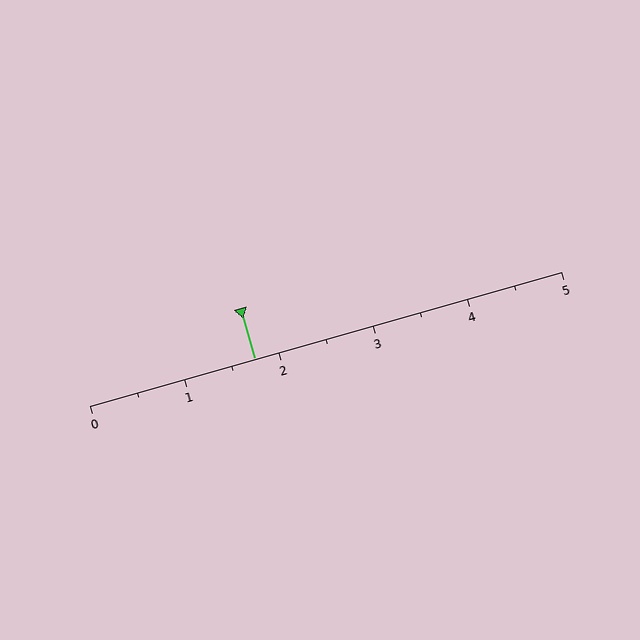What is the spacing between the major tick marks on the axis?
The major ticks are spaced 1 apart.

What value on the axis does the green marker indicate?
The marker indicates approximately 1.8.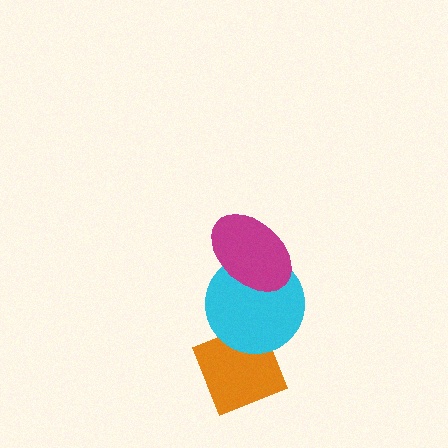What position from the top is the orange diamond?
The orange diamond is 3rd from the top.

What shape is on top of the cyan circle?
The magenta ellipse is on top of the cyan circle.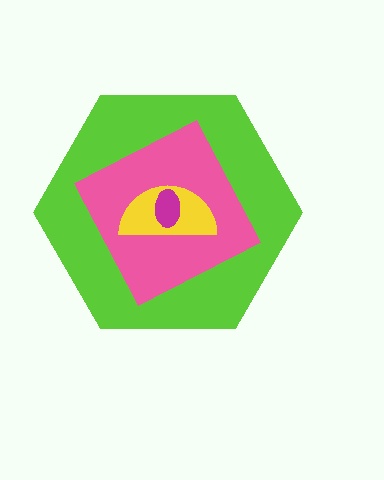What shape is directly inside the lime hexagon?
The pink square.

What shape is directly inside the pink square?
The yellow semicircle.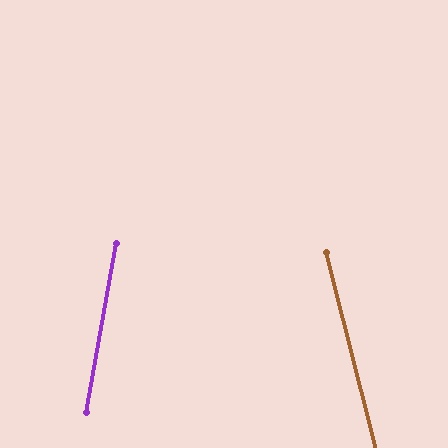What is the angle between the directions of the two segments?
Approximately 24 degrees.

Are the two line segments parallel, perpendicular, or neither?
Neither parallel nor perpendicular — they differ by about 24°.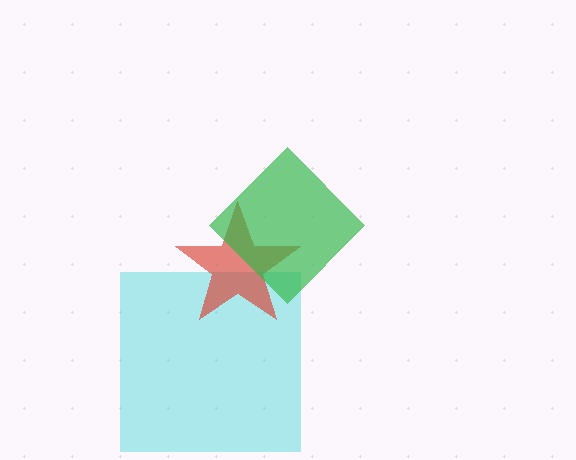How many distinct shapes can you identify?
There are 3 distinct shapes: a cyan square, a red star, a green diamond.